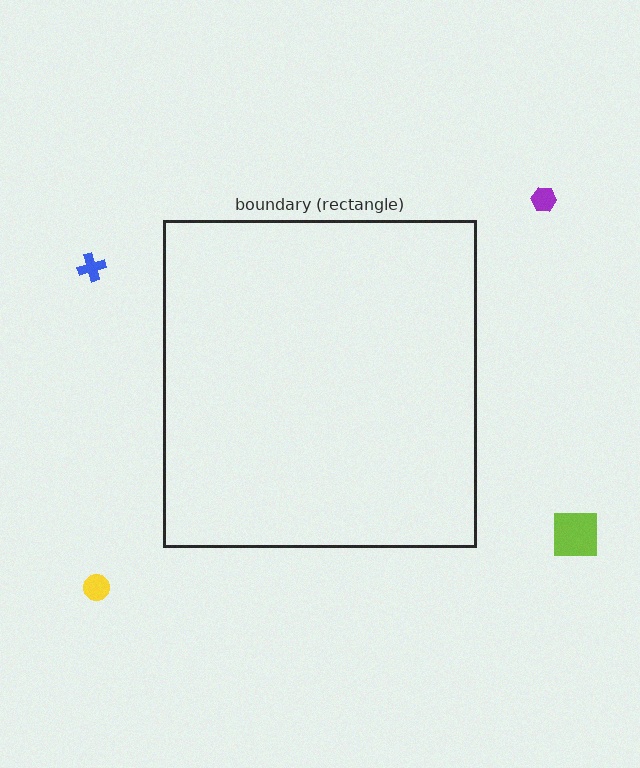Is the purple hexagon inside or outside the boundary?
Outside.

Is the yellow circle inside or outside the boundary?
Outside.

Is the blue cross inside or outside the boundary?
Outside.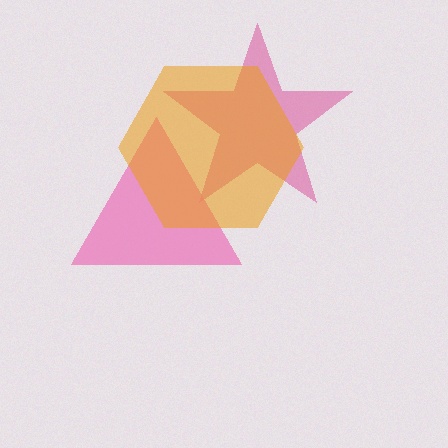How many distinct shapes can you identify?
There are 3 distinct shapes: a magenta star, a pink triangle, an orange hexagon.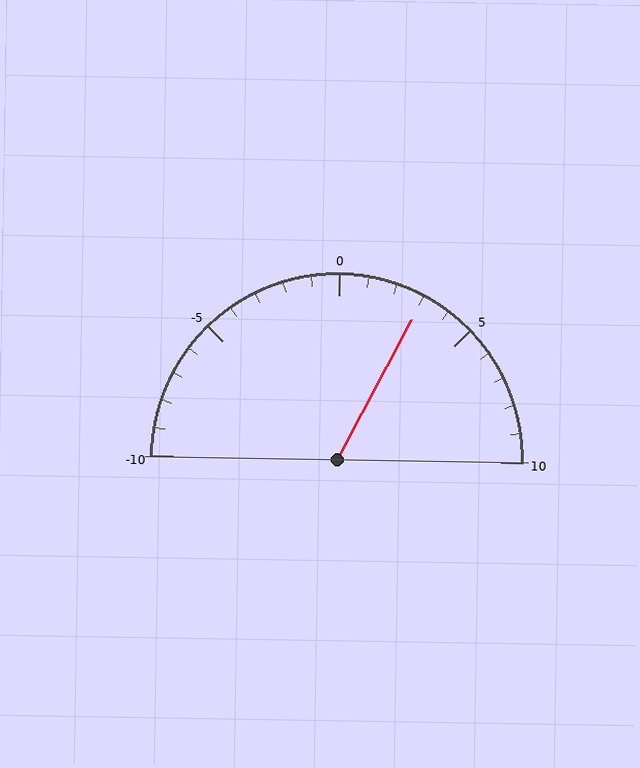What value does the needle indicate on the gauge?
The needle indicates approximately 3.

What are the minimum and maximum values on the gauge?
The gauge ranges from -10 to 10.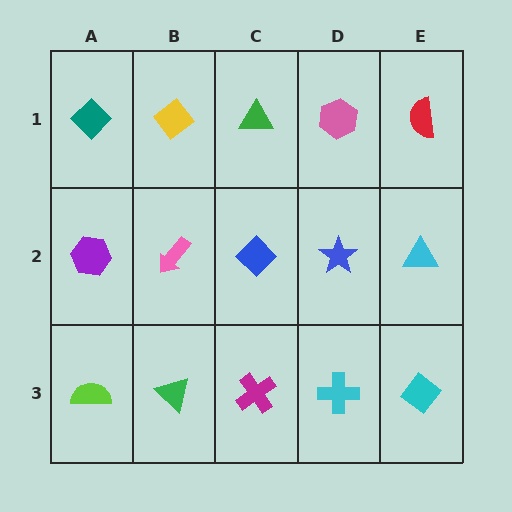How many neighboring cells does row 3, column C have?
3.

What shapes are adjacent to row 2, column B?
A yellow diamond (row 1, column B), a green triangle (row 3, column B), a purple hexagon (row 2, column A), a blue diamond (row 2, column C).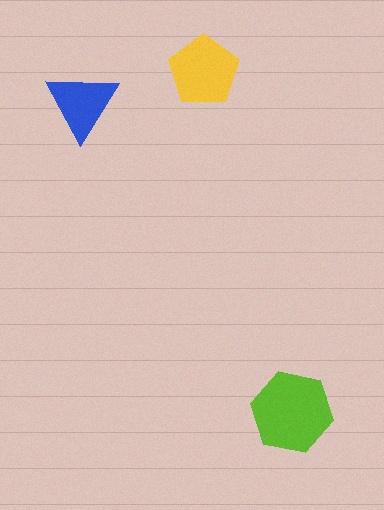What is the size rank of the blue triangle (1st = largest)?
3rd.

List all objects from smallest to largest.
The blue triangle, the yellow pentagon, the lime hexagon.